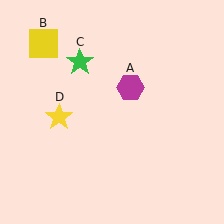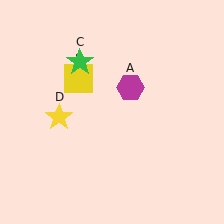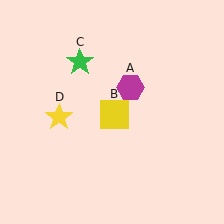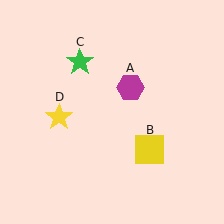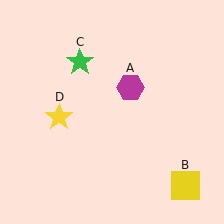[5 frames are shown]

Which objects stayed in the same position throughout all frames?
Magenta hexagon (object A) and green star (object C) and yellow star (object D) remained stationary.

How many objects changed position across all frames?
1 object changed position: yellow square (object B).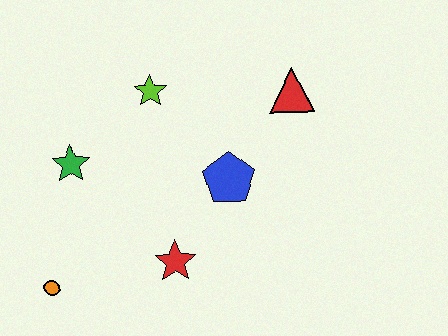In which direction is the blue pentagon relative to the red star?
The blue pentagon is above the red star.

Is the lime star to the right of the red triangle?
No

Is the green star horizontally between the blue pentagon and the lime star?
No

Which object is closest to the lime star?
The green star is closest to the lime star.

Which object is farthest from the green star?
The red triangle is farthest from the green star.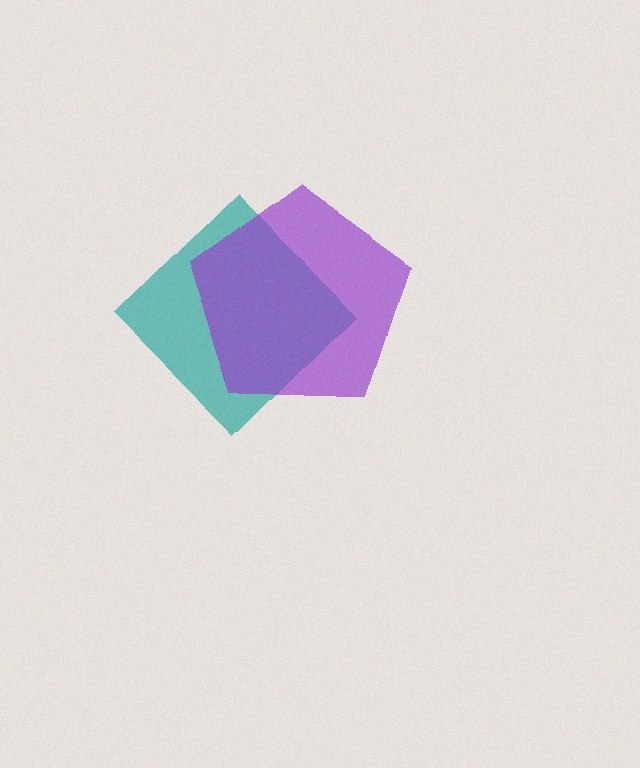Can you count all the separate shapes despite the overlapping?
Yes, there are 2 separate shapes.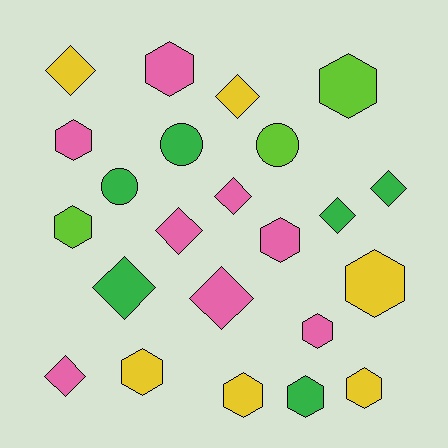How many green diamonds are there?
There are 3 green diamonds.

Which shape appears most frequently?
Hexagon, with 11 objects.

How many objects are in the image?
There are 23 objects.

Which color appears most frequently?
Pink, with 8 objects.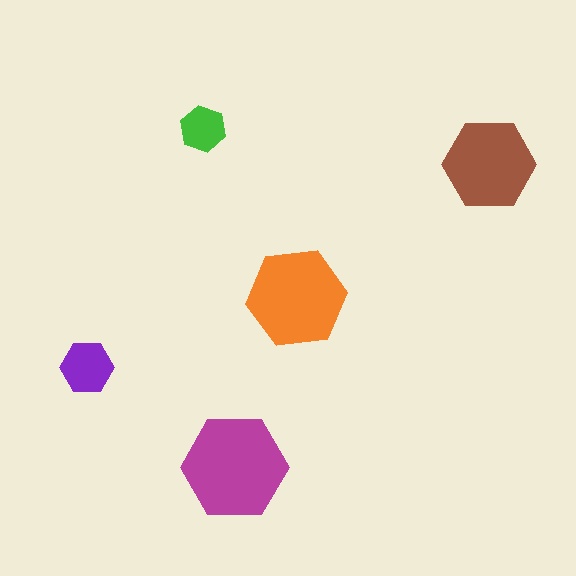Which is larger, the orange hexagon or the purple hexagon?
The orange one.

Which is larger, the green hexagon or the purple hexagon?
The purple one.